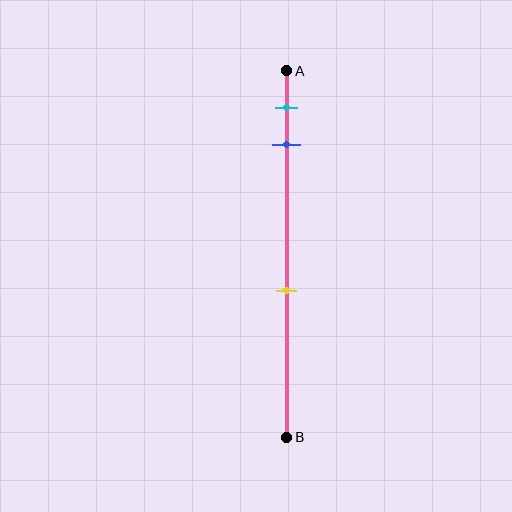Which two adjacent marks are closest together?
The cyan and blue marks are the closest adjacent pair.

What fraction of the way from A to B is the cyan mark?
The cyan mark is approximately 10% (0.1) of the way from A to B.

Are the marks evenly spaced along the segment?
No, the marks are not evenly spaced.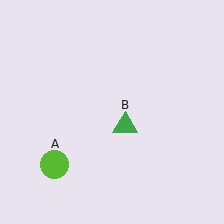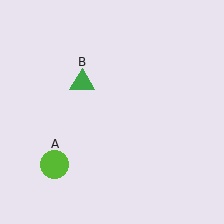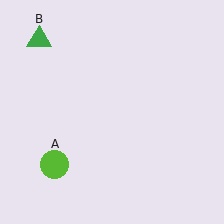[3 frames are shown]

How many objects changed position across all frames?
1 object changed position: green triangle (object B).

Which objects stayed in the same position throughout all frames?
Lime circle (object A) remained stationary.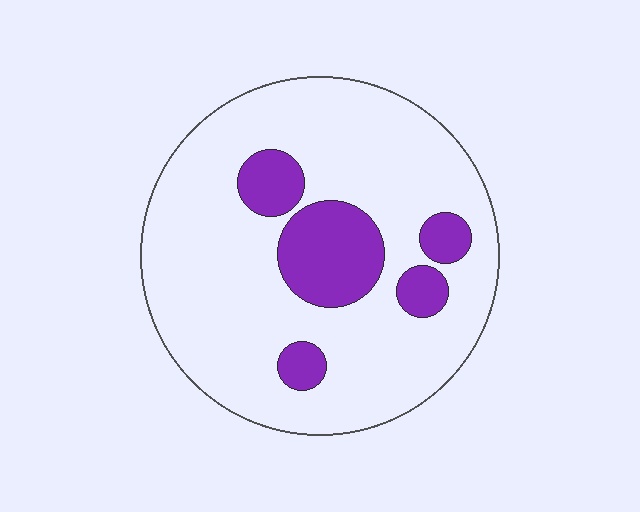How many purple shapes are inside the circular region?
5.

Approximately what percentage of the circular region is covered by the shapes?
Approximately 20%.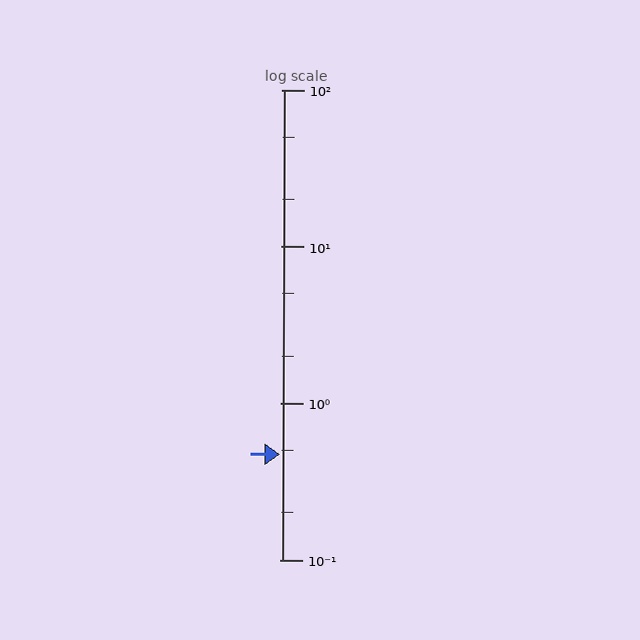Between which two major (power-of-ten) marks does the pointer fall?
The pointer is between 0.1 and 1.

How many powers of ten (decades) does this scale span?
The scale spans 3 decades, from 0.1 to 100.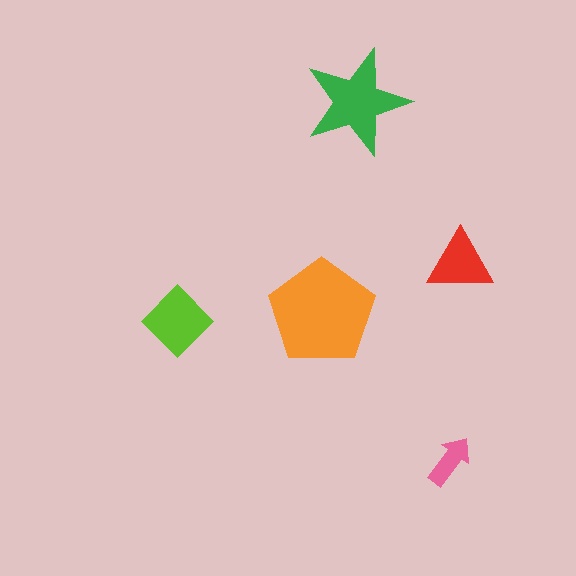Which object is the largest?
The orange pentagon.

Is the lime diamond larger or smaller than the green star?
Smaller.